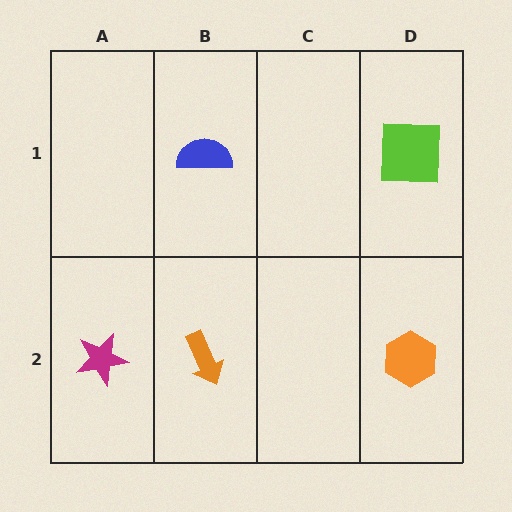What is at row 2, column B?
An orange arrow.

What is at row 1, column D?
A lime square.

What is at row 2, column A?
A magenta star.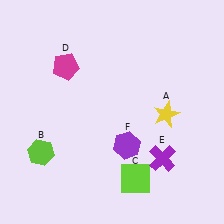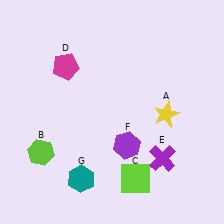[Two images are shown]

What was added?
A teal hexagon (G) was added in Image 2.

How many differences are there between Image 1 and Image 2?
There is 1 difference between the two images.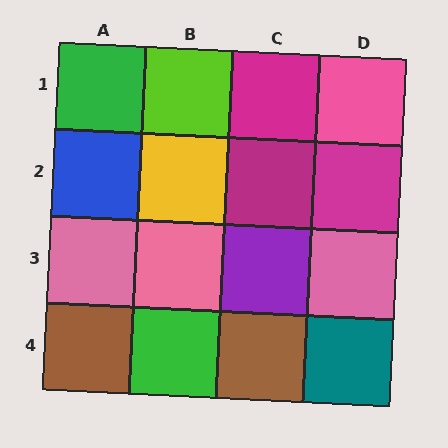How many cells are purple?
1 cell is purple.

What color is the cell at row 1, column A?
Green.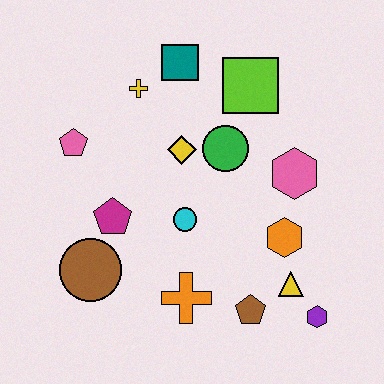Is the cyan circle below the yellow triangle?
No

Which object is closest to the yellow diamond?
The green circle is closest to the yellow diamond.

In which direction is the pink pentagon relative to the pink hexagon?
The pink pentagon is to the left of the pink hexagon.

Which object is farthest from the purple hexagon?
The pink pentagon is farthest from the purple hexagon.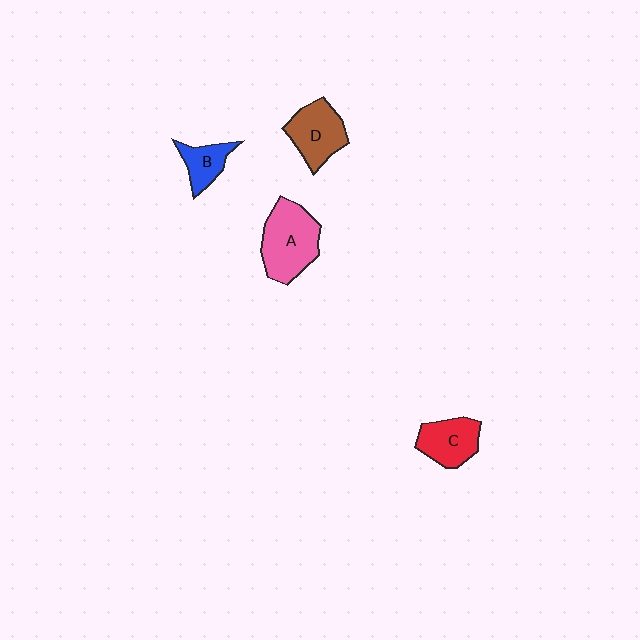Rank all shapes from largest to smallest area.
From largest to smallest: A (pink), D (brown), C (red), B (blue).